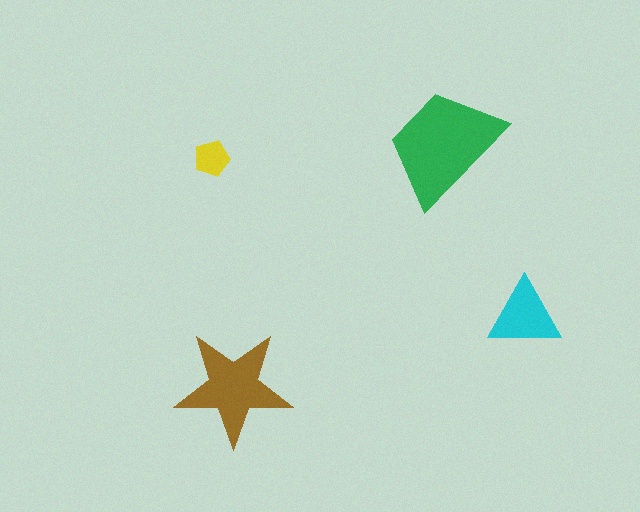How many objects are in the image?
There are 4 objects in the image.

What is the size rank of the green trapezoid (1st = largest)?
1st.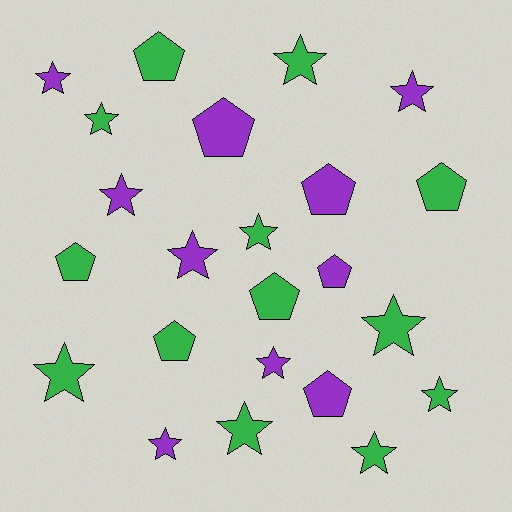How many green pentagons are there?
There are 5 green pentagons.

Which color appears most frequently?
Green, with 13 objects.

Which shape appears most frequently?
Star, with 14 objects.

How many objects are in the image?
There are 23 objects.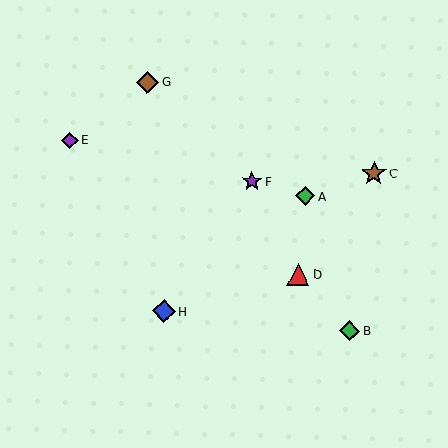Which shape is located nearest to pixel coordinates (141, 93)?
The brown diamond (labeled G) at (147, 82) is nearest to that location.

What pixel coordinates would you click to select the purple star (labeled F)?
Click at (252, 181) to select the purple star F.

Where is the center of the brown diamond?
The center of the brown diamond is at (147, 82).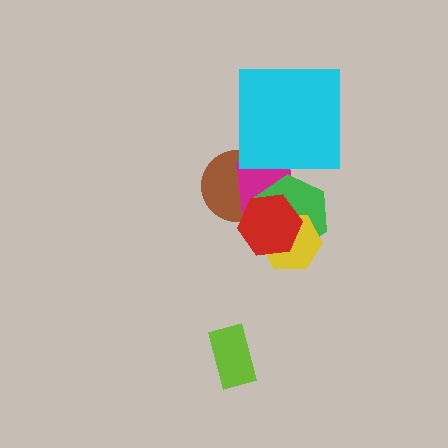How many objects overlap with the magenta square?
3 objects overlap with the magenta square.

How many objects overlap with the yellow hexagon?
2 objects overlap with the yellow hexagon.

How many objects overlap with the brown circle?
3 objects overlap with the brown circle.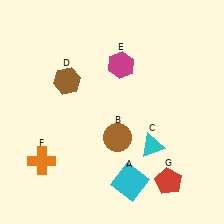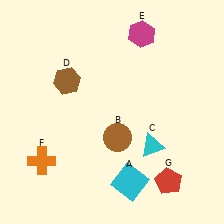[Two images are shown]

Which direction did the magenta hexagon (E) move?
The magenta hexagon (E) moved up.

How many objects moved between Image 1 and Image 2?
1 object moved between the two images.